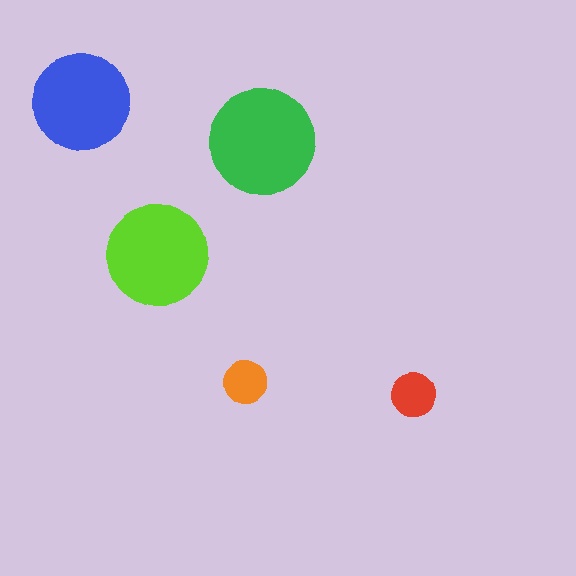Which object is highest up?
The blue circle is topmost.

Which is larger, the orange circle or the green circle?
The green one.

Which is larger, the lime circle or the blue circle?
The lime one.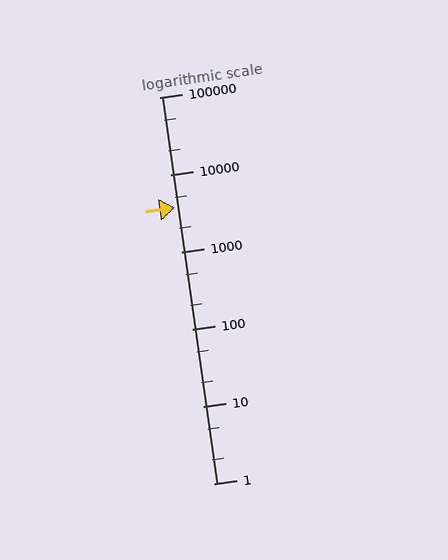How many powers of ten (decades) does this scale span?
The scale spans 5 decades, from 1 to 100000.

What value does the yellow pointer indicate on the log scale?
The pointer indicates approximately 3700.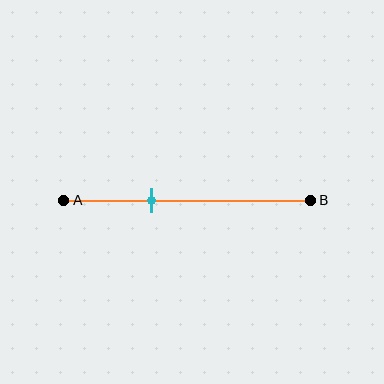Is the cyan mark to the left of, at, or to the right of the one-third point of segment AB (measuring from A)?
The cyan mark is approximately at the one-third point of segment AB.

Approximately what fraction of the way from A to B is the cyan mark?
The cyan mark is approximately 35% of the way from A to B.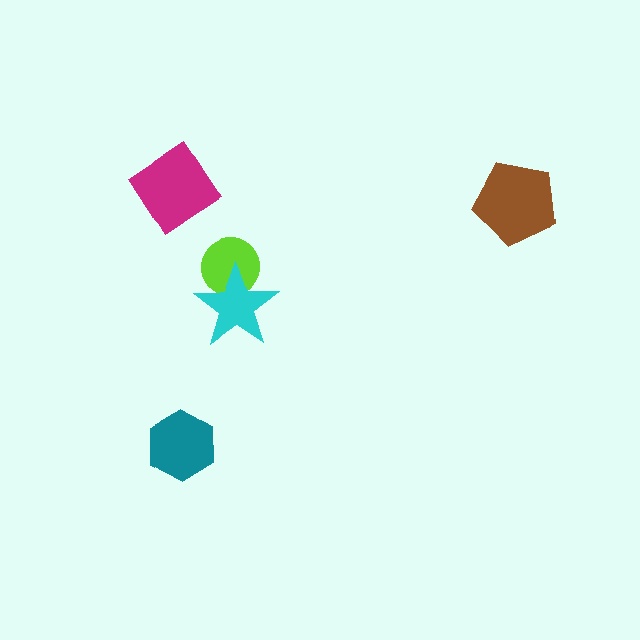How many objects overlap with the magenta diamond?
0 objects overlap with the magenta diamond.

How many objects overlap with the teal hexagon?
0 objects overlap with the teal hexagon.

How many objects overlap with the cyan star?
1 object overlaps with the cyan star.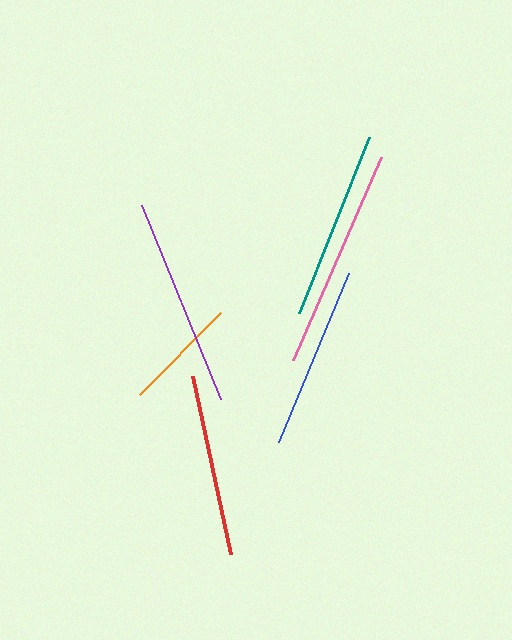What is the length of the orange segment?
The orange segment is approximately 115 pixels long.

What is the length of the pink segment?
The pink segment is approximately 222 pixels long.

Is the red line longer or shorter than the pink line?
The pink line is longer than the red line.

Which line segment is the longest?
The pink line is the longest at approximately 222 pixels.